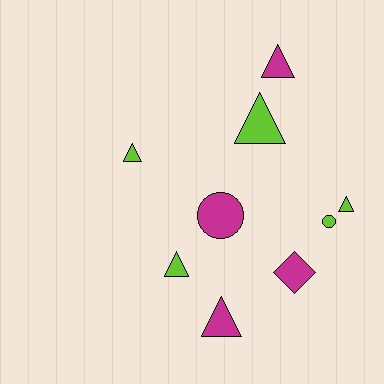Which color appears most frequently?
Lime, with 5 objects.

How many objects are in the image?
There are 9 objects.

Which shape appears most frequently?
Triangle, with 6 objects.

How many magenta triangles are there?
There are 2 magenta triangles.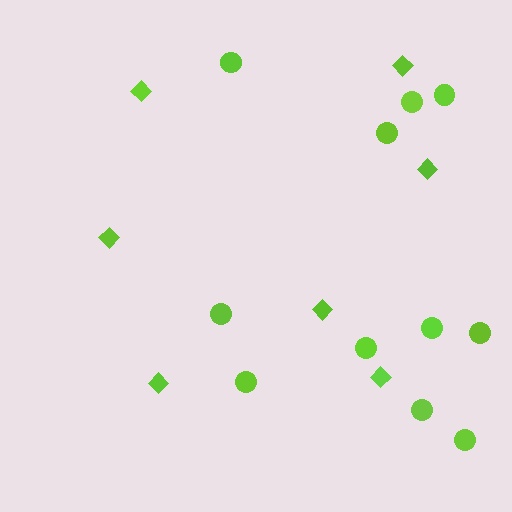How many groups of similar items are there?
There are 2 groups: one group of diamonds (7) and one group of circles (11).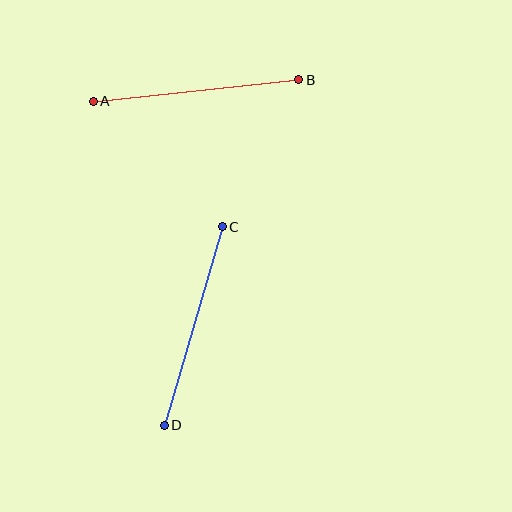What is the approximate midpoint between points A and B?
The midpoint is at approximately (196, 91) pixels.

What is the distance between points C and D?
The distance is approximately 206 pixels.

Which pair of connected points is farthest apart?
Points C and D are farthest apart.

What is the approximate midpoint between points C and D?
The midpoint is at approximately (193, 326) pixels.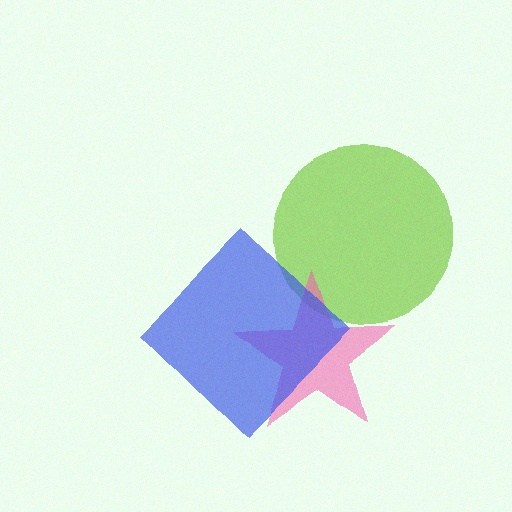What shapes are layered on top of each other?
The layered shapes are: a lime circle, a pink star, a blue diamond.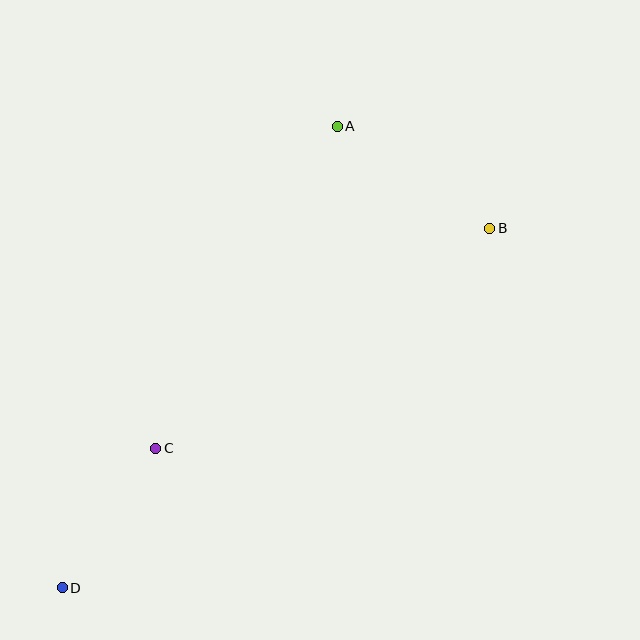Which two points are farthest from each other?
Points B and D are farthest from each other.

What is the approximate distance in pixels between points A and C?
The distance between A and C is approximately 369 pixels.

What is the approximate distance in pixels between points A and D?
The distance between A and D is approximately 537 pixels.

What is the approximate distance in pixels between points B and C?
The distance between B and C is approximately 400 pixels.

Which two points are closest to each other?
Points C and D are closest to each other.